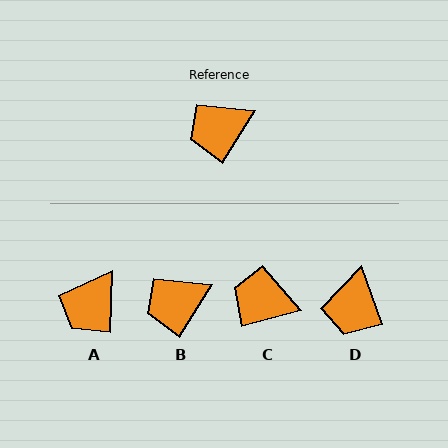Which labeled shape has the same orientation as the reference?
B.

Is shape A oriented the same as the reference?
No, it is off by about 30 degrees.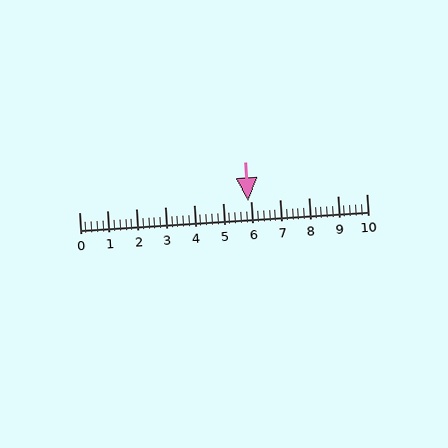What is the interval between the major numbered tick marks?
The major tick marks are spaced 1 units apart.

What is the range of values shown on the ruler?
The ruler shows values from 0 to 10.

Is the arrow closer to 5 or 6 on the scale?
The arrow is closer to 6.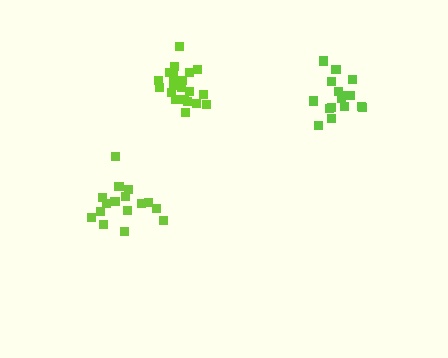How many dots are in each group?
Group 1: 16 dots, Group 2: 16 dots, Group 3: 21 dots (53 total).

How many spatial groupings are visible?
There are 3 spatial groupings.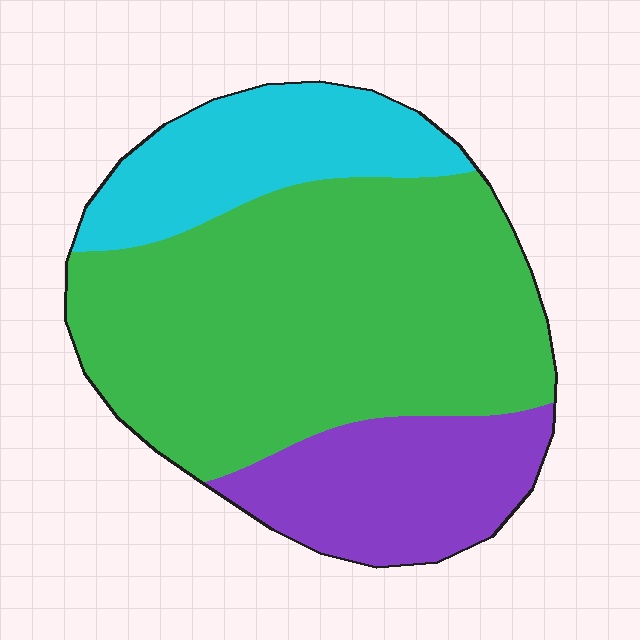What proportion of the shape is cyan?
Cyan takes up about one fifth (1/5) of the shape.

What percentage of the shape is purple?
Purple covers 21% of the shape.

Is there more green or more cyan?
Green.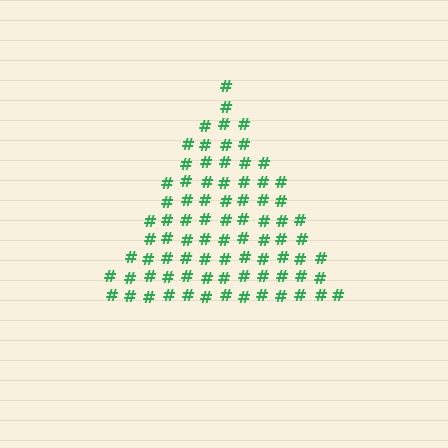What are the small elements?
The small elements are hash symbols.